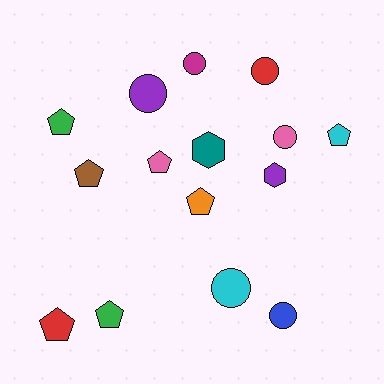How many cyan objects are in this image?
There are 2 cyan objects.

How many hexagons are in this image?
There are 2 hexagons.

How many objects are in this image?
There are 15 objects.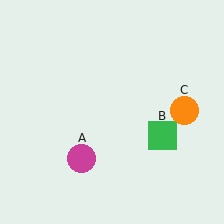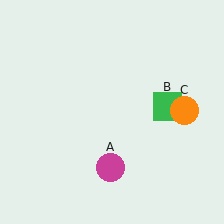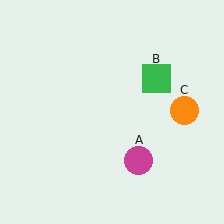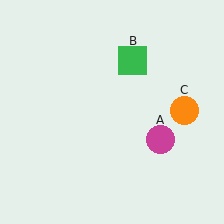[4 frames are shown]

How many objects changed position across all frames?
2 objects changed position: magenta circle (object A), green square (object B).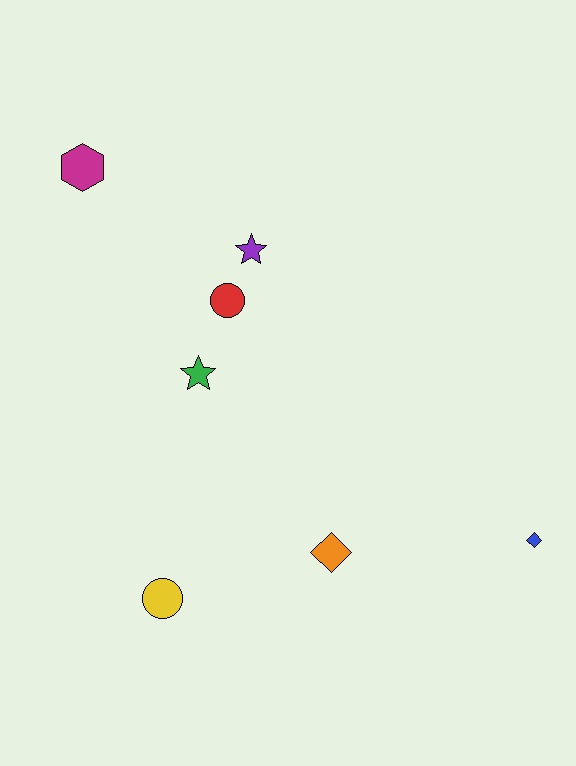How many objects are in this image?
There are 7 objects.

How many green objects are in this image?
There is 1 green object.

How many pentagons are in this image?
There are no pentagons.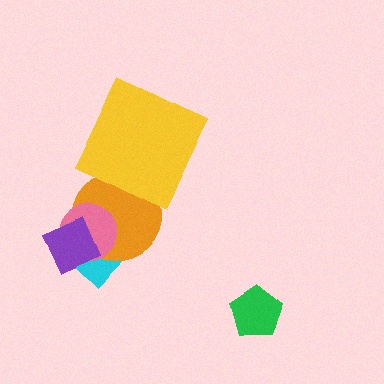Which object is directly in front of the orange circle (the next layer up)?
The pink circle is directly in front of the orange circle.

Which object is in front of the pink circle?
The purple diamond is in front of the pink circle.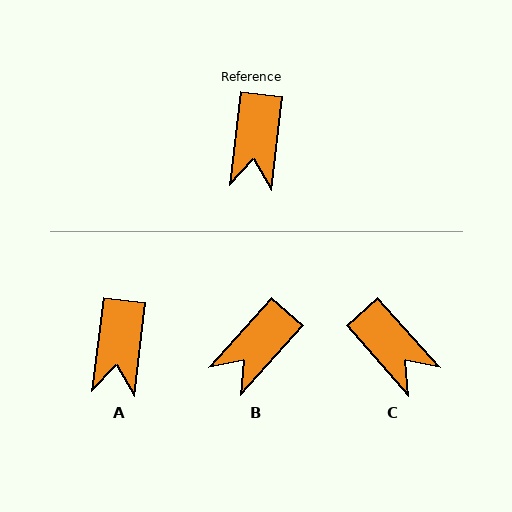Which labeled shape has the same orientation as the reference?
A.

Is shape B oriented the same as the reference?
No, it is off by about 35 degrees.